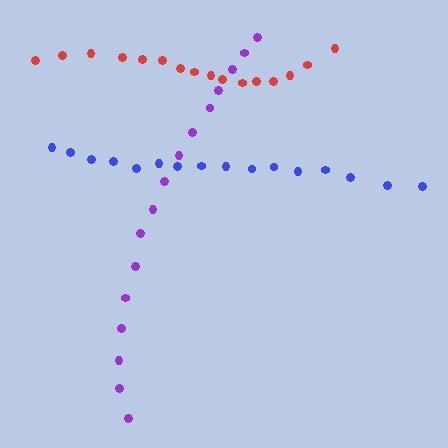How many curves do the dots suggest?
There are 3 distinct paths.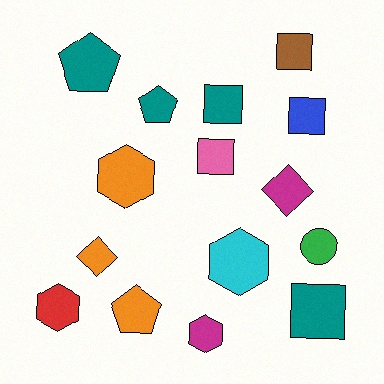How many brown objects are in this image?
There is 1 brown object.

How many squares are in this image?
There are 5 squares.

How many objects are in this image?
There are 15 objects.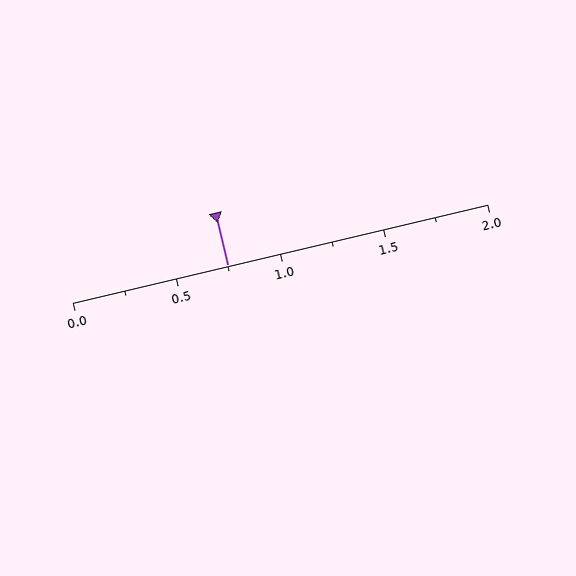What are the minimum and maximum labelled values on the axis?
The axis runs from 0.0 to 2.0.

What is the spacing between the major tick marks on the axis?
The major ticks are spaced 0.5 apart.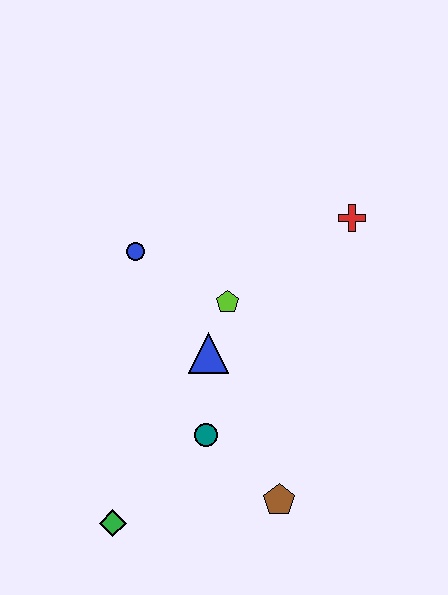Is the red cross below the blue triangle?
No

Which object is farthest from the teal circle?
The red cross is farthest from the teal circle.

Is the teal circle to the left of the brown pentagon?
Yes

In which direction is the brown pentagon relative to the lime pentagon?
The brown pentagon is below the lime pentagon.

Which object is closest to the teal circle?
The blue triangle is closest to the teal circle.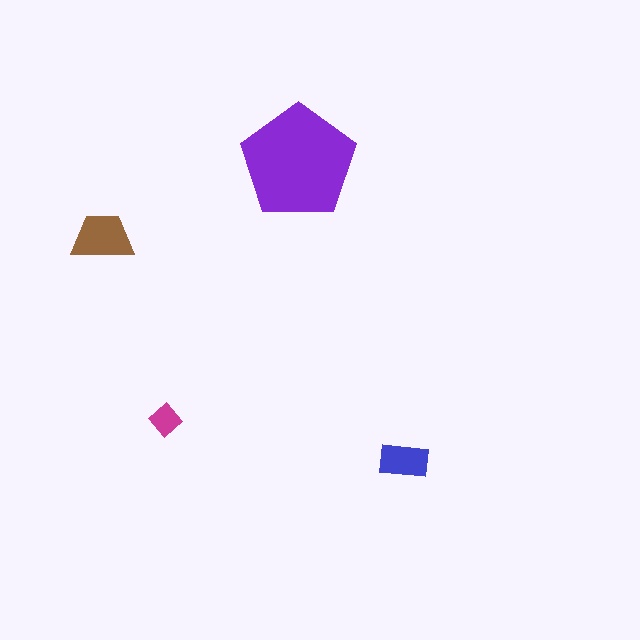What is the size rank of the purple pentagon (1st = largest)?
1st.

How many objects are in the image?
There are 4 objects in the image.